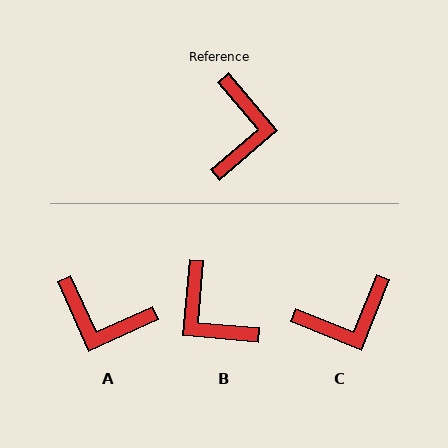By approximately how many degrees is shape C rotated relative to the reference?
Approximately 62 degrees clockwise.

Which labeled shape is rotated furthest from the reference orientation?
B, about 135 degrees away.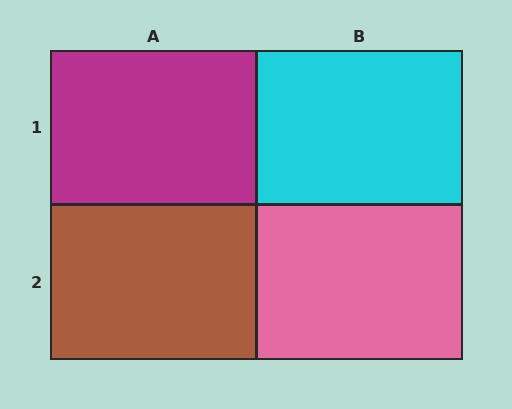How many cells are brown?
1 cell is brown.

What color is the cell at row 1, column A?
Magenta.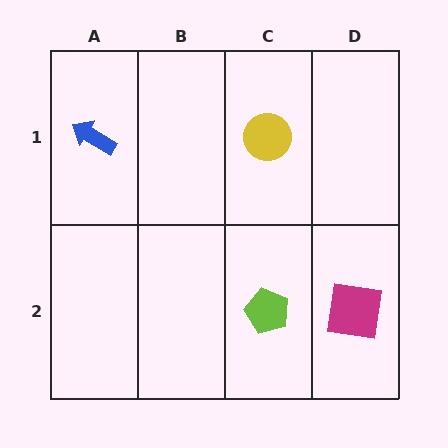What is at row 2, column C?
A lime pentagon.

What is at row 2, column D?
A magenta square.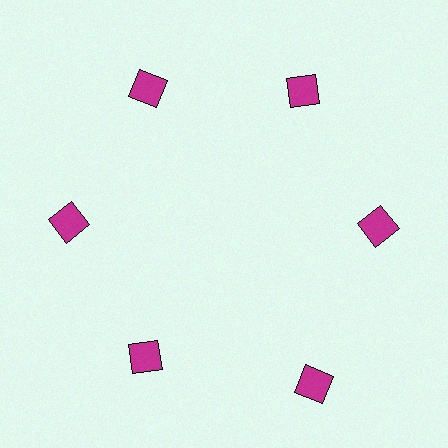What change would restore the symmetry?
The symmetry would be restored by moving it inward, back onto the ring so that all 6 squares sit at equal angles and equal distance from the center.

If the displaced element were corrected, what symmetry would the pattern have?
It would have 6-fold rotational symmetry — the pattern would map onto itself every 60 degrees.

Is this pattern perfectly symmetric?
No. The 6 magenta squares are arranged in a ring, but one element near the 5 o'clock position is pushed outward from the center, breaking the 6-fold rotational symmetry.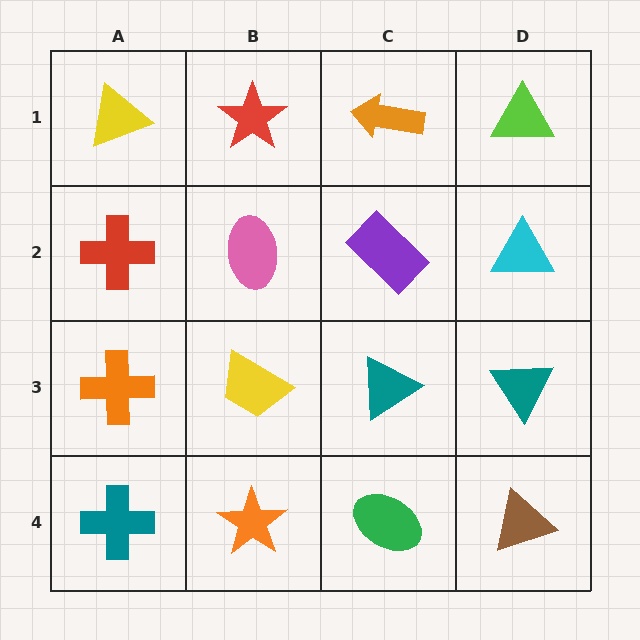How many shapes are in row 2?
4 shapes.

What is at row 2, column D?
A cyan triangle.